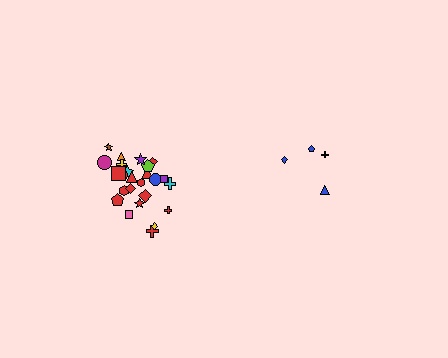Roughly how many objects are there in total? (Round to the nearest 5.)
Roughly 30 objects in total.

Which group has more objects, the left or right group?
The left group.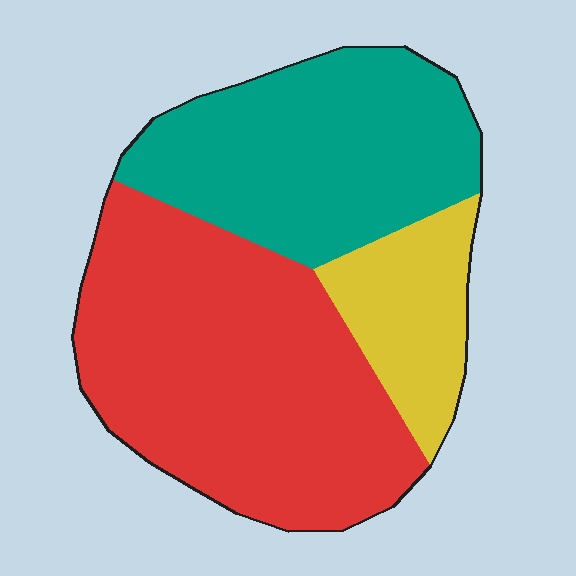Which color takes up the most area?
Red, at roughly 50%.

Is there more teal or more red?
Red.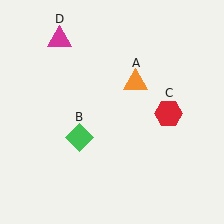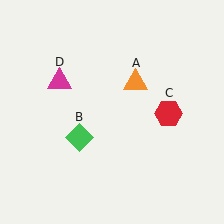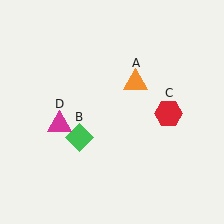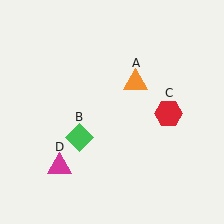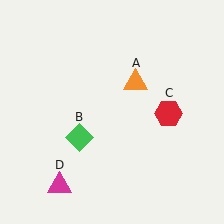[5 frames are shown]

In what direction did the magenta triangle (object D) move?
The magenta triangle (object D) moved down.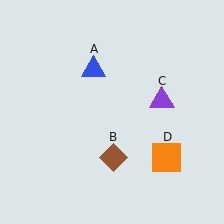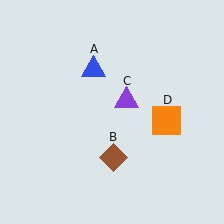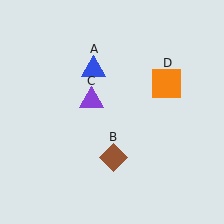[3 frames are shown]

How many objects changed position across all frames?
2 objects changed position: purple triangle (object C), orange square (object D).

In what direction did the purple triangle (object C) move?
The purple triangle (object C) moved left.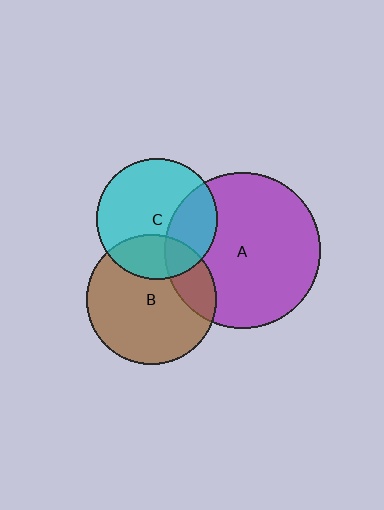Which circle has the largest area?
Circle A (purple).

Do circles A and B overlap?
Yes.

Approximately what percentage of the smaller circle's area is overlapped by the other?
Approximately 20%.